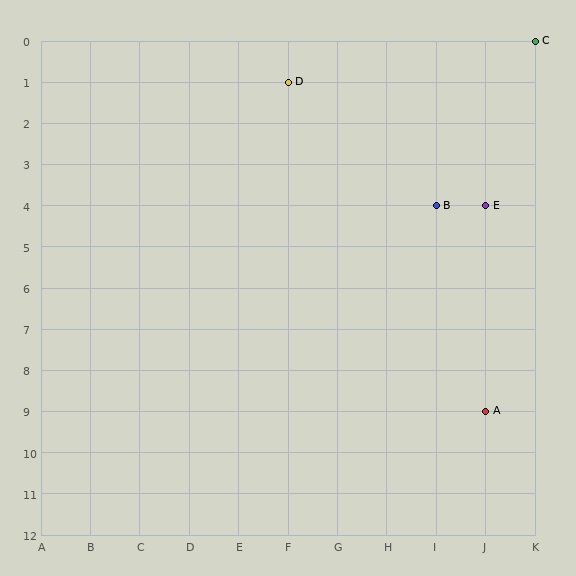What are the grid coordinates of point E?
Point E is at grid coordinates (J, 4).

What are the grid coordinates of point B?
Point B is at grid coordinates (I, 4).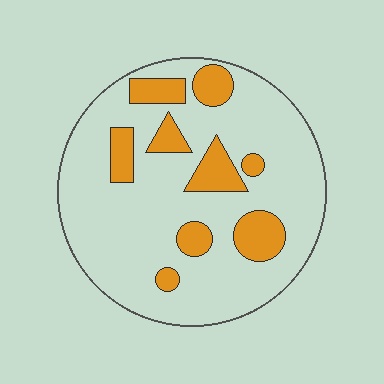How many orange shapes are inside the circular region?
9.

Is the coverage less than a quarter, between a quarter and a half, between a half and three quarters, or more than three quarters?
Less than a quarter.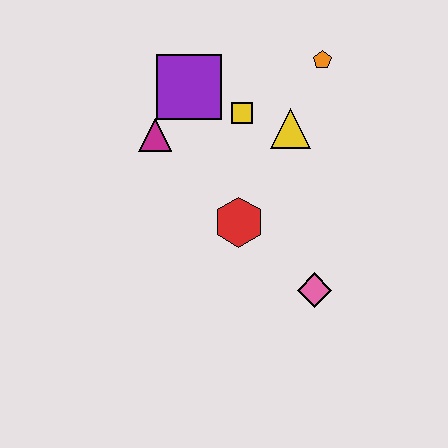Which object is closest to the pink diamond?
The red hexagon is closest to the pink diamond.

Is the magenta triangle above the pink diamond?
Yes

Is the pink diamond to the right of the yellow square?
Yes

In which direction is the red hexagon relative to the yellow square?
The red hexagon is below the yellow square.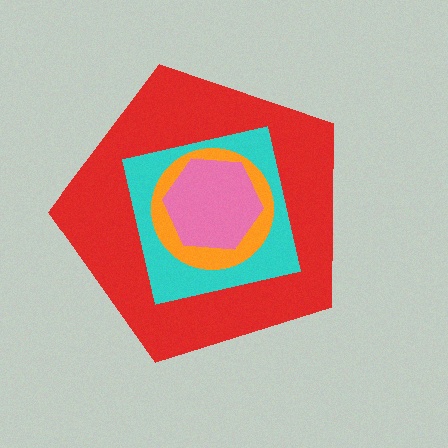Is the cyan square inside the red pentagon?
Yes.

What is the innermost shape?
The pink hexagon.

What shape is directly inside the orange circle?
The pink hexagon.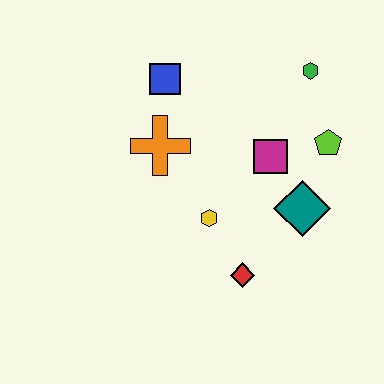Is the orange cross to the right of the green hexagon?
No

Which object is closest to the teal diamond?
The magenta square is closest to the teal diamond.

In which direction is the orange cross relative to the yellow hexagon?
The orange cross is above the yellow hexagon.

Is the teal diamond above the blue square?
No